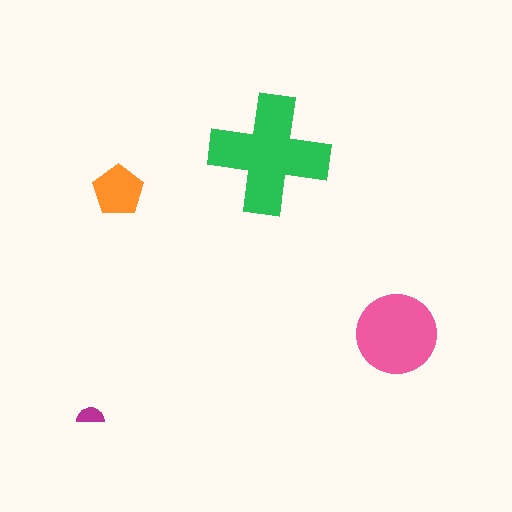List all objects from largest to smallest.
The green cross, the pink circle, the orange pentagon, the magenta semicircle.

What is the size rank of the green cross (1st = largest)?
1st.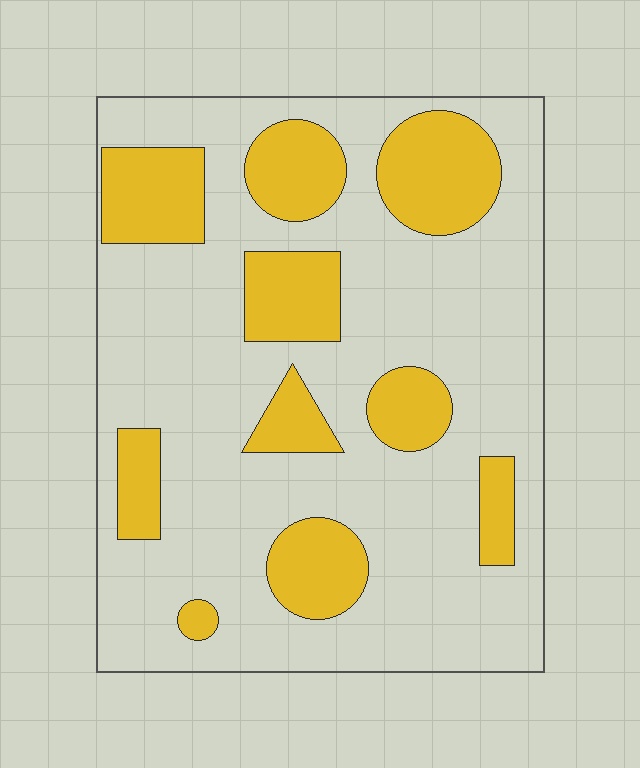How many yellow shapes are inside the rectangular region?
10.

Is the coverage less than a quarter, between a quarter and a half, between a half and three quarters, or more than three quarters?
Between a quarter and a half.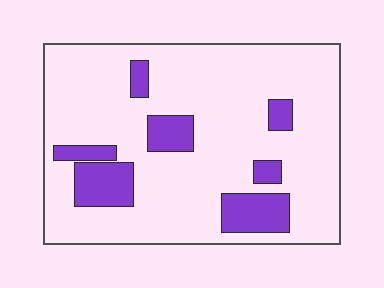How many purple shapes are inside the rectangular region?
7.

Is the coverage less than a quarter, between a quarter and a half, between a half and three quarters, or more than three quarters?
Less than a quarter.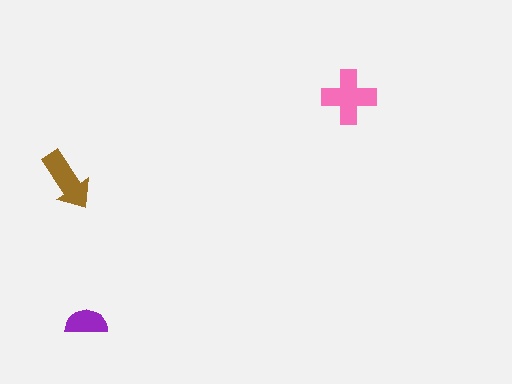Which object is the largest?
The pink cross.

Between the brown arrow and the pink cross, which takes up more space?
The pink cross.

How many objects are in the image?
There are 3 objects in the image.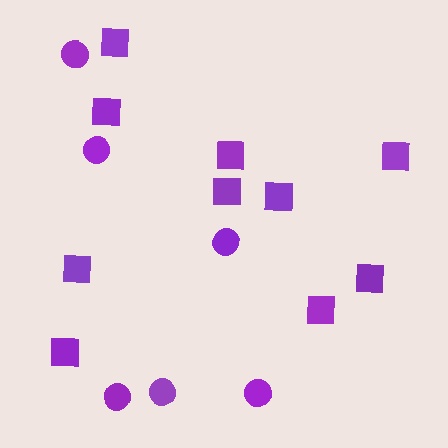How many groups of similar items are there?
There are 2 groups: one group of circles (6) and one group of squares (10).